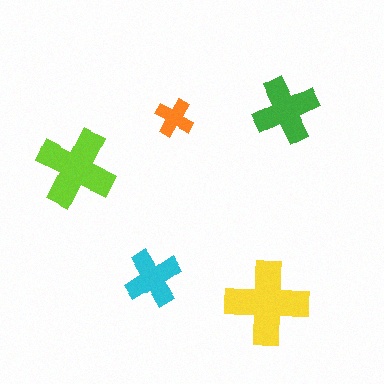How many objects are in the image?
There are 5 objects in the image.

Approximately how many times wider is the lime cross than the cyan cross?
About 1.5 times wider.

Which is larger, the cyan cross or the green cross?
The green one.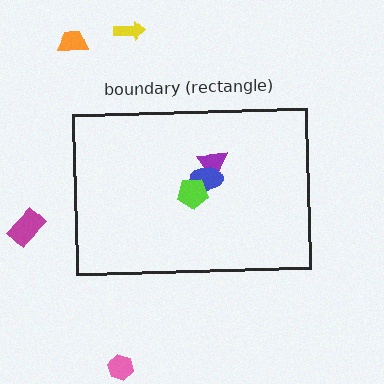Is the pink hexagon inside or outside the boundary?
Outside.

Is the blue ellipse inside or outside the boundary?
Inside.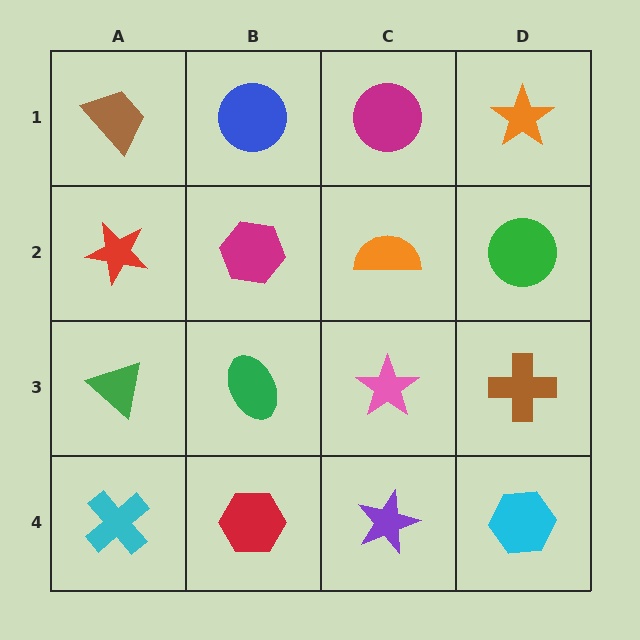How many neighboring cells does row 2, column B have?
4.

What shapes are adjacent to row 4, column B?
A green ellipse (row 3, column B), a cyan cross (row 4, column A), a purple star (row 4, column C).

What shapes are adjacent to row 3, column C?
An orange semicircle (row 2, column C), a purple star (row 4, column C), a green ellipse (row 3, column B), a brown cross (row 3, column D).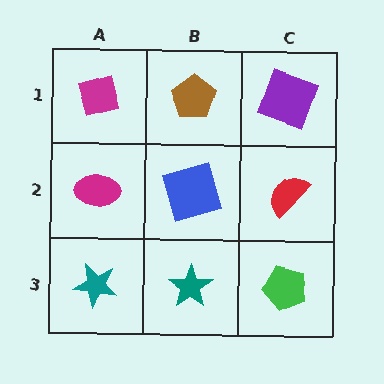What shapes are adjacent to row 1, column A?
A magenta ellipse (row 2, column A), a brown pentagon (row 1, column B).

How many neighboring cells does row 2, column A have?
3.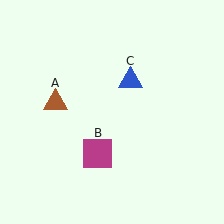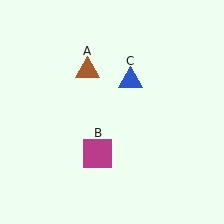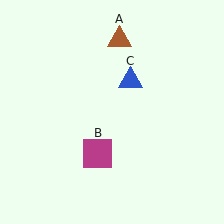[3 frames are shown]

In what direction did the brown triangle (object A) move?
The brown triangle (object A) moved up and to the right.